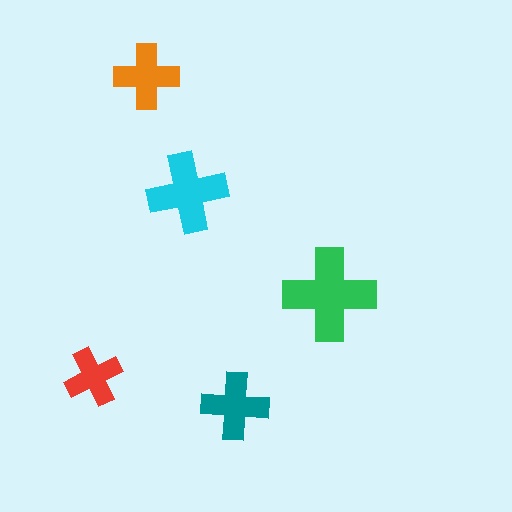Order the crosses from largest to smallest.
the green one, the cyan one, the teal one, the orange one, the red one.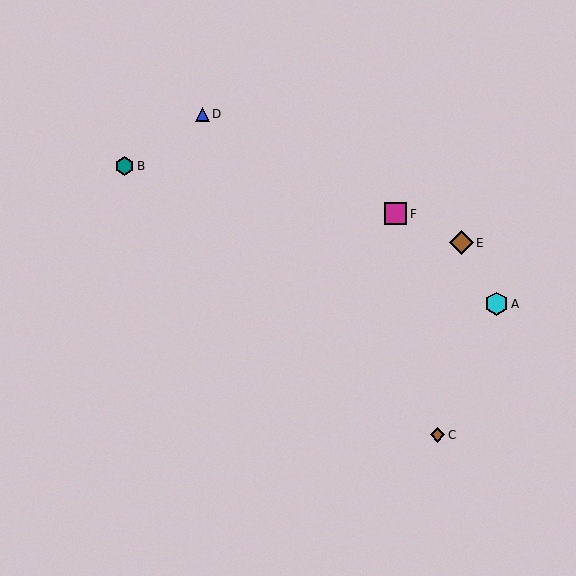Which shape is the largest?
The brown diamond (labeled E) is the largest.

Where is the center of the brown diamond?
The center of the brown diamond is at (438, 435).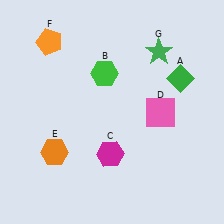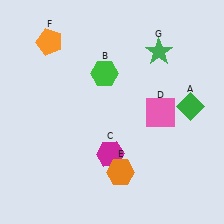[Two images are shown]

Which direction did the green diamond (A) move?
The green diamond (A) moved down.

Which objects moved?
The objects that moved are: the green diamond (A), the orange hexagon (E).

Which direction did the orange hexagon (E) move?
The orange hexagon (E) moved right.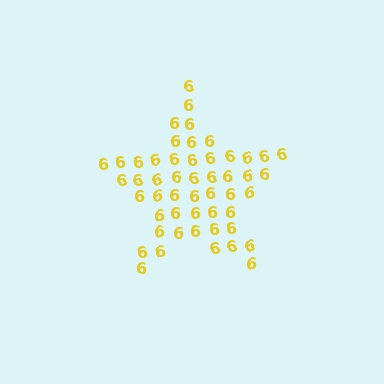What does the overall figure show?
The overall figure shows a star.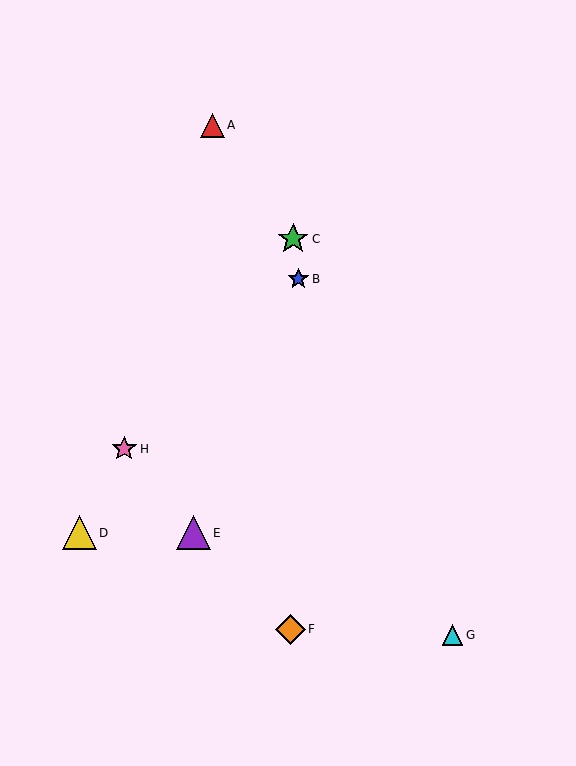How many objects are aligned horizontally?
2 objects (D, E) are aligned horizontally.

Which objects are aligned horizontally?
Objects D, E are aligned horizontally.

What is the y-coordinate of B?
Object B is at y≈279.